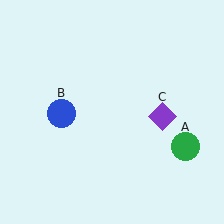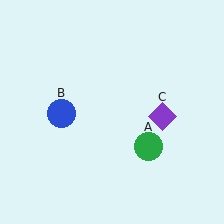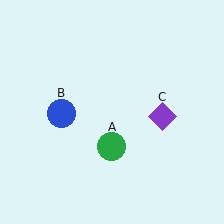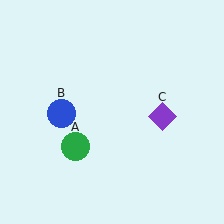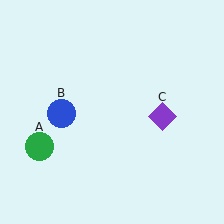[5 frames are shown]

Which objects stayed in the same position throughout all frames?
Blue circle (object B) and purple diamond (object C) remained stationary.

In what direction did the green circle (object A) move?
The green circle (object A) moved left.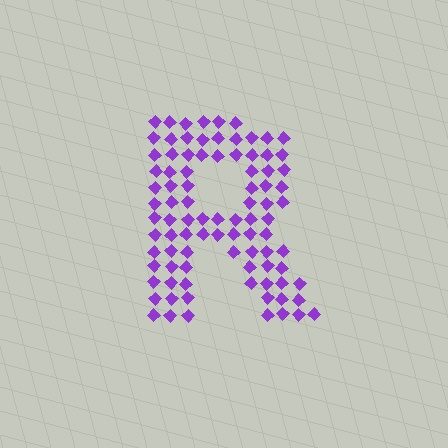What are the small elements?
The small elements are diamonds.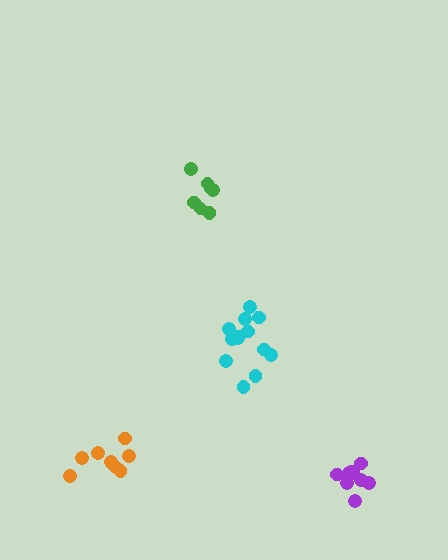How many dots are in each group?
Group 1: 7 dots, Group 2: 13 dots, Group 3: 8 dots, Group 4: 9 dots (37 total).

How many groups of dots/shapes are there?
There are 4 groups.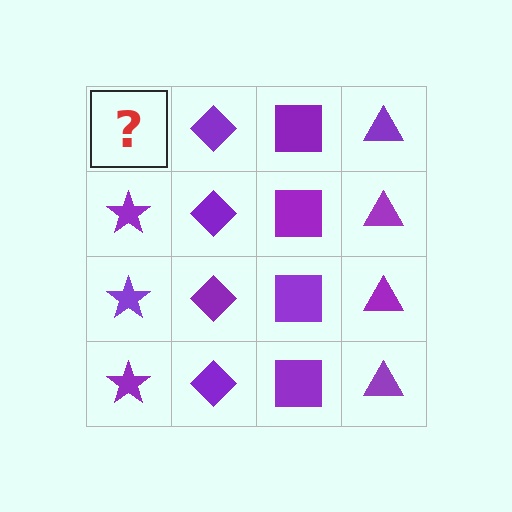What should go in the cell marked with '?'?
The missing cell should contain a purple star.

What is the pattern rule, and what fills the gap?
The rule is that each column has a consistent shape. The gap should be filled with a purple star.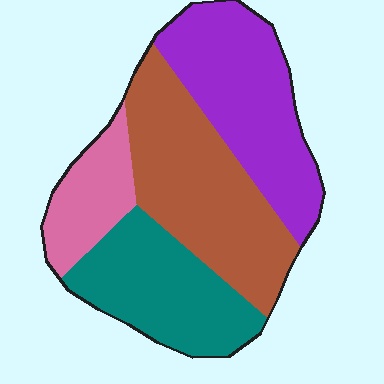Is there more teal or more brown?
Brown.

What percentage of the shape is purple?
Purple covers 30% of the shape.